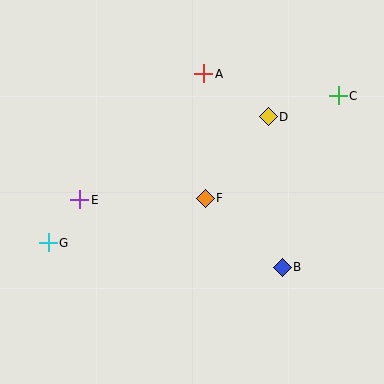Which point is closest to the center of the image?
Point F at (205, 198) is closest to the center.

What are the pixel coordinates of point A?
Point A is at (204, 74).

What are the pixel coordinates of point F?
Point F is at (205, 198).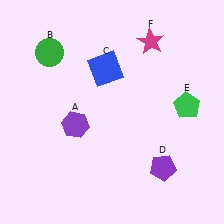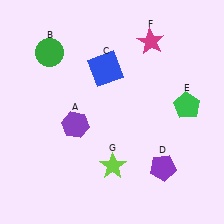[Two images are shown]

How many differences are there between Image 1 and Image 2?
There is 1 difference between the two images.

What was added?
A lime star (G) was added in Image 2.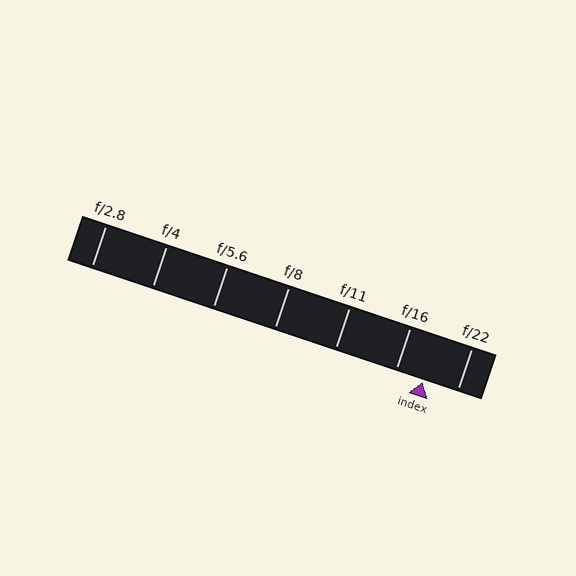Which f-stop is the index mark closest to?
The index mark is closest to f/16.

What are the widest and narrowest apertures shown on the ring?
The widest aperture shown is f/2.8 and the narrowest is f/22.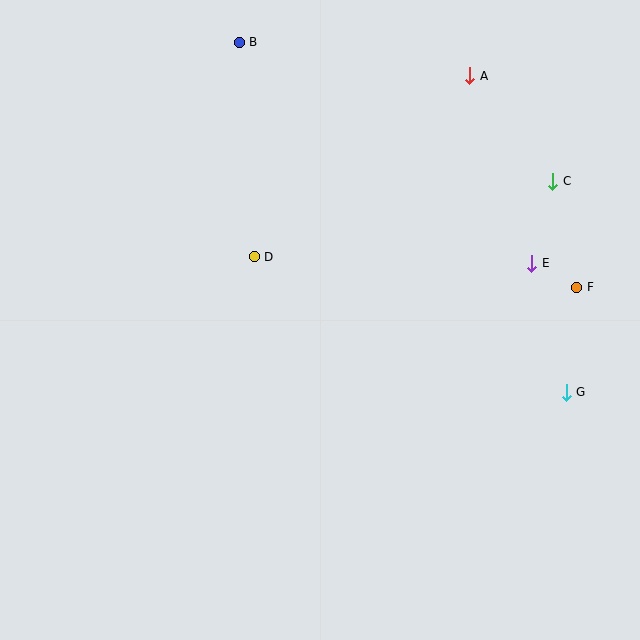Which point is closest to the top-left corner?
Point B is closest to the top-left corner.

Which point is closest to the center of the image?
Point D at (254, 257) is closest to the center.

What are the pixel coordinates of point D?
Point D is at (254, 257).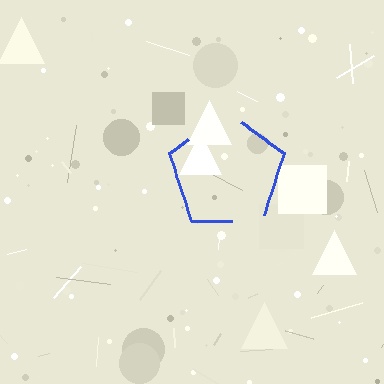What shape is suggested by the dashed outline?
The dashed outline suggests a pentagon.